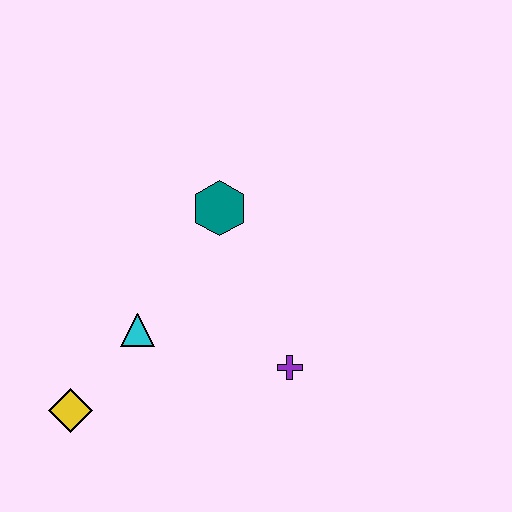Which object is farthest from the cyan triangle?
The purple cross is farthest from the cyan triangle.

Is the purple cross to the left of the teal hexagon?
No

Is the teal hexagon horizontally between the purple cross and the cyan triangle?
Yes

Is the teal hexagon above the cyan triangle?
Yes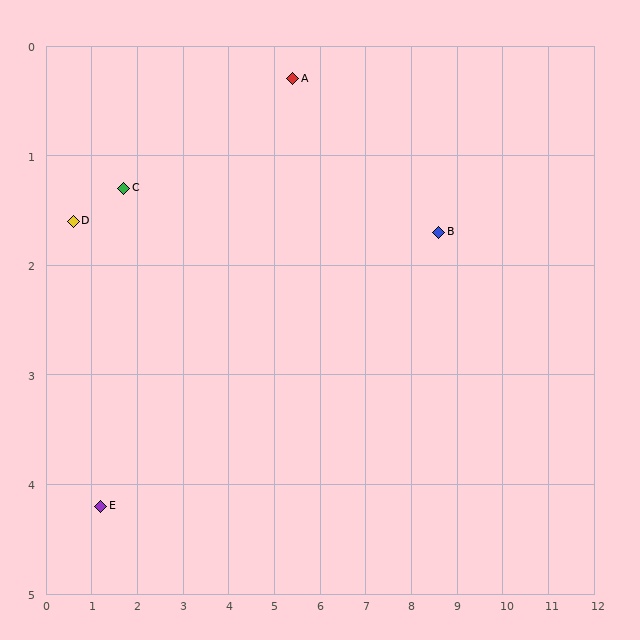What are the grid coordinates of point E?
Point E is at approximately (1.2, 4.2).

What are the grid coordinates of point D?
Point D is at approximately (0.6, 1.6).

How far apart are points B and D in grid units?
Points B and D are about 8.0 grid units apart.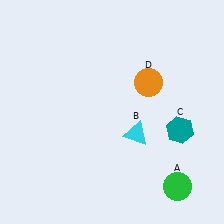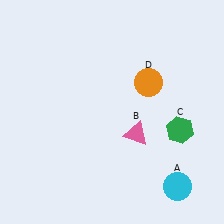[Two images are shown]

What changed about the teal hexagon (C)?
In Image 1, C is teal. In Image 2, it changed to green.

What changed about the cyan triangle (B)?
In Image 1, B is cyan. In Image 2, it changed to pink.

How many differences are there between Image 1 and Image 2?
There are 3 differences between the two images.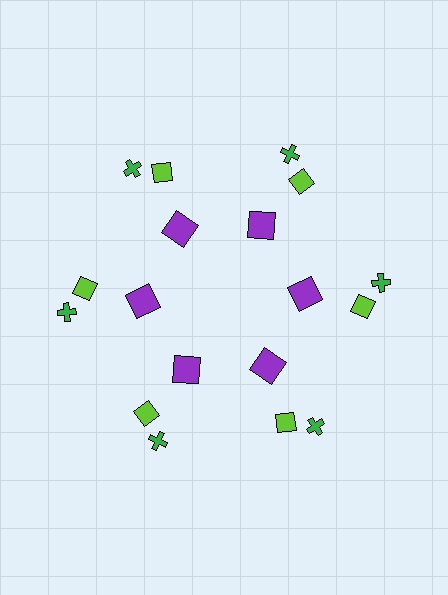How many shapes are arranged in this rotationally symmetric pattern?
There are 18 shapes, arranged in 6 groups of 3.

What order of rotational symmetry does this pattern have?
This pattern has 6-fold rotational symmetry.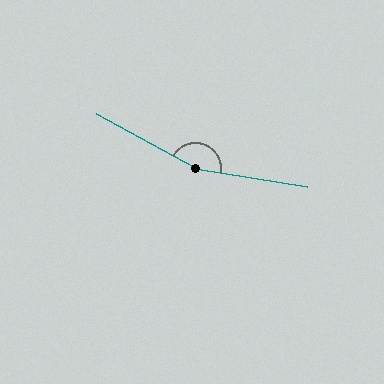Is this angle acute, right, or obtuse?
It is obtuse.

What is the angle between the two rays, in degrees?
Approximately 160 degrees.